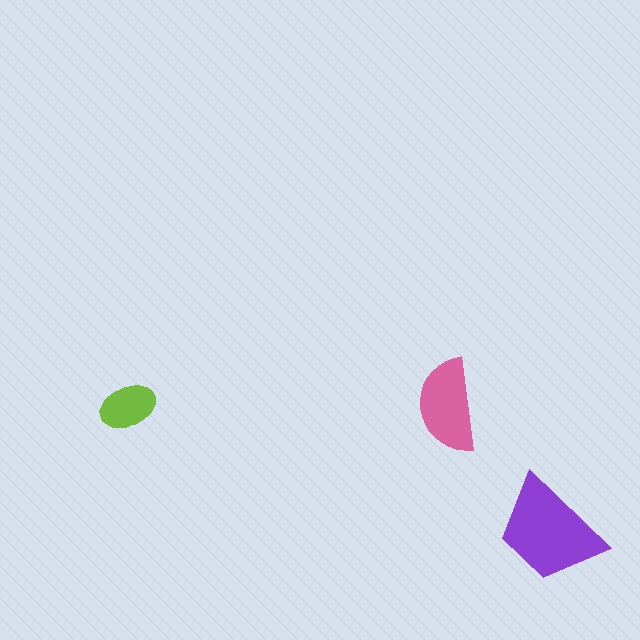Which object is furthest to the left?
The lime ellipse is leftmost.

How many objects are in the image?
There are 3 objects in the image.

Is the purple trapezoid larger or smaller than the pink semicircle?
Larger.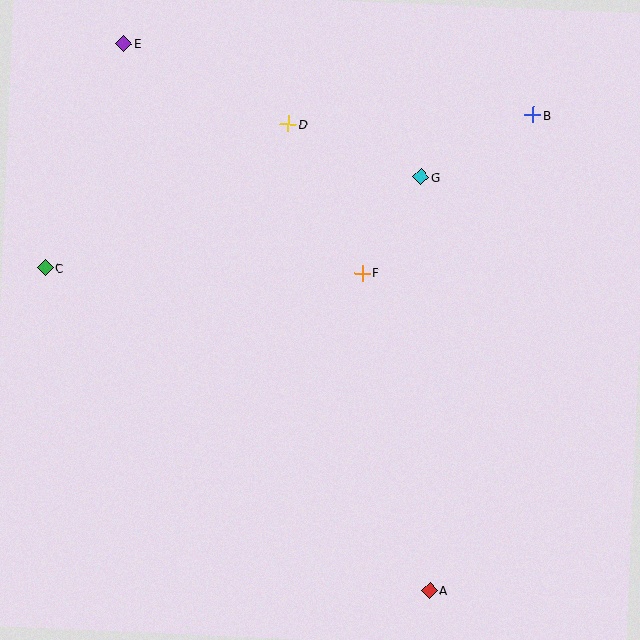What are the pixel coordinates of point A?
Point A is at (430, 590).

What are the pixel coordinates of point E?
Point E is at (124, 43).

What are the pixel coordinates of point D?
Point D is at (288, 124).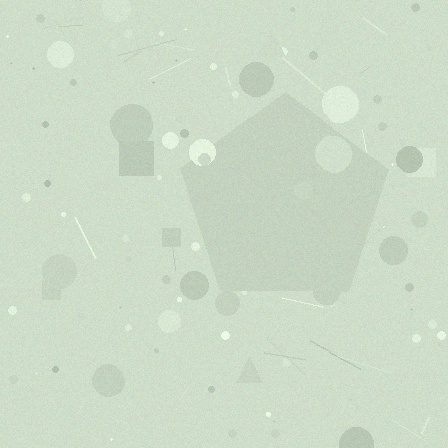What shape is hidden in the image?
A pentagon is hidden in the image.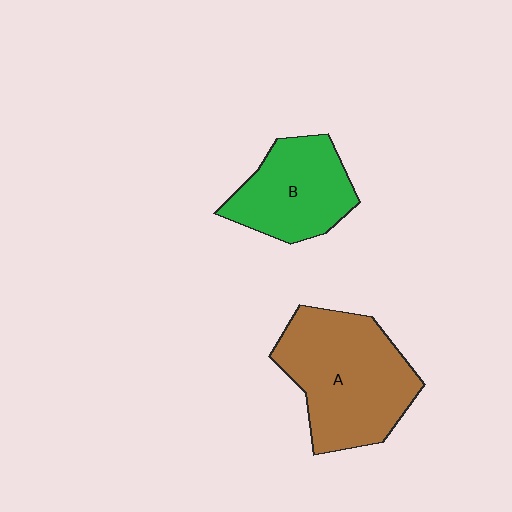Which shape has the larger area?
Shape A (brown).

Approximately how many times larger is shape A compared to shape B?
Approximately 1.5 times.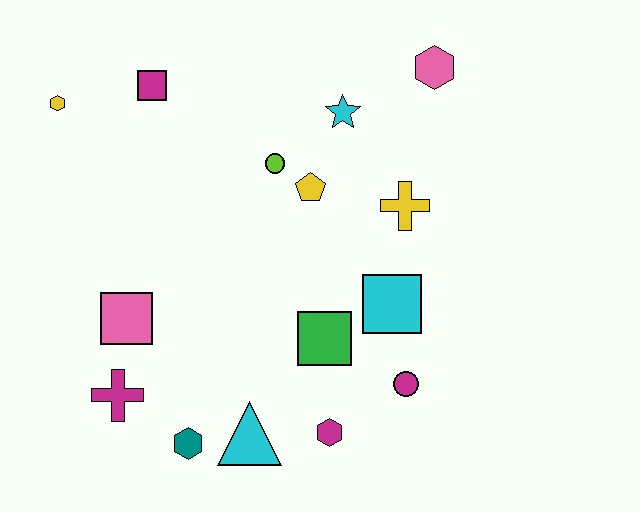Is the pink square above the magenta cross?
Yes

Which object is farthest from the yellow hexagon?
The magenta circle is farthest from the yellow hexagon.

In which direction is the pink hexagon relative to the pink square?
The pink hexagon is to the right of the pink square.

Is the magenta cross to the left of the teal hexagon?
Yes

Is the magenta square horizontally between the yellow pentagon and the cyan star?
No